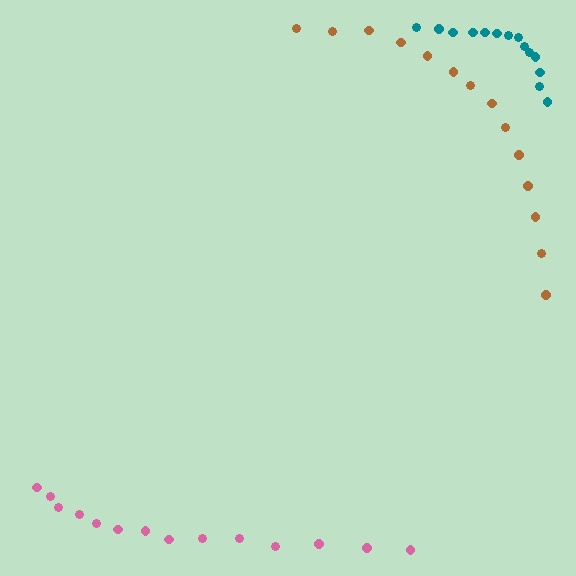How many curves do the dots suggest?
There are 3 distinct paths.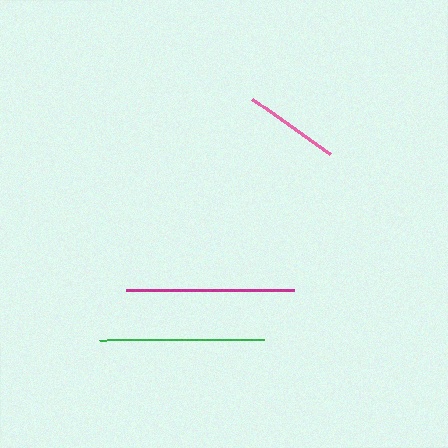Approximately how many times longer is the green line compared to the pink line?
The green line is approximately 1.7 times the length of the pink line.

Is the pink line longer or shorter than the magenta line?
The magenta line is longer than the pink line.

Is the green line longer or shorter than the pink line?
The green line is longer than the pink line.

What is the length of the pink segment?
The pink segment is approximately 95 pixels long.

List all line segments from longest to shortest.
From longest to shortest: magenta, green, pink.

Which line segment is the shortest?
The pink line is the shortest at approximately 95 pixels.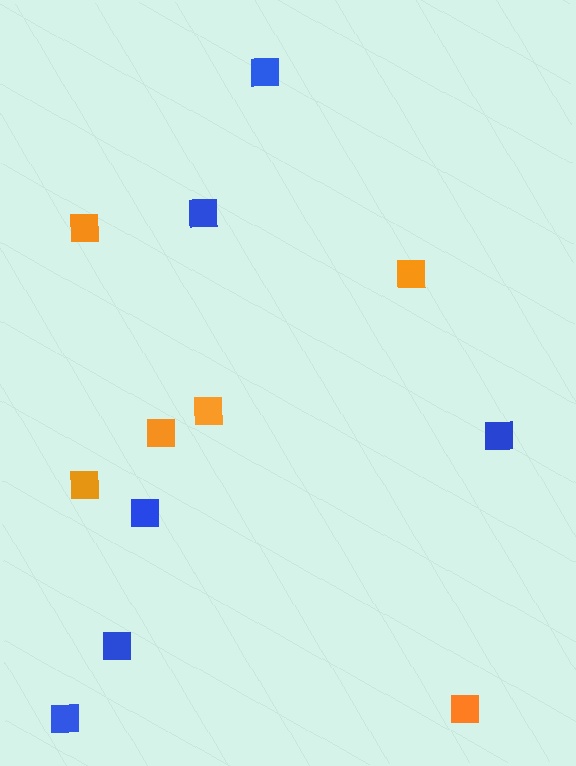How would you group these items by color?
There are 2 groups: one group of orange squares (6) and one group of blue squares (6).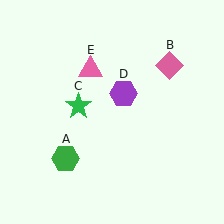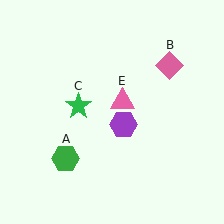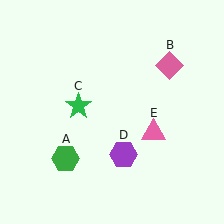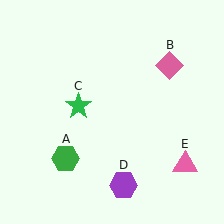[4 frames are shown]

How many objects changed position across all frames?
2 objects changed position: purple hexagon (object D), pink triangle (object E).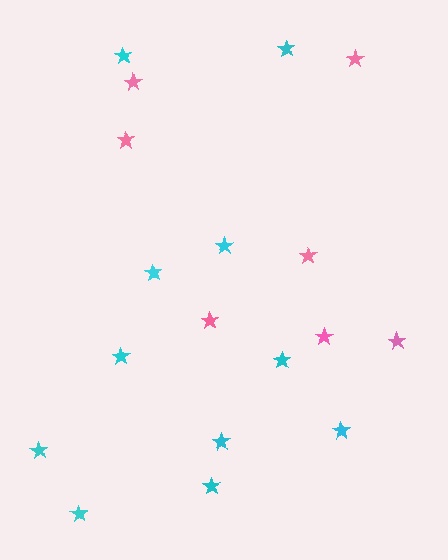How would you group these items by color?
There are 2 groups: one group of pink stars (7) and one group of cyan stars (11).